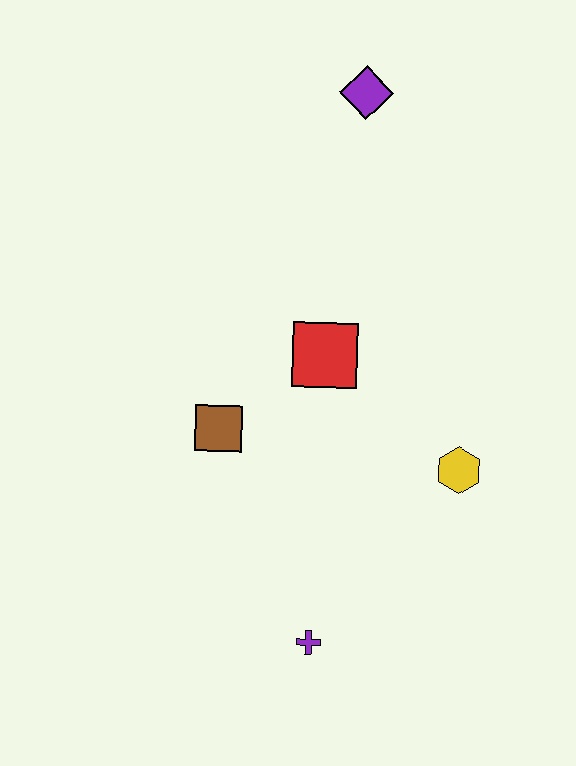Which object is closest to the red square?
The brown square is closest to the red square.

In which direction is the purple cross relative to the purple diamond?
The purple cross is below the purple diamond.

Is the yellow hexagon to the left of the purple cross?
No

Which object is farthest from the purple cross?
The purple diamond is farthest from the purple cross.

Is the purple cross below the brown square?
Yes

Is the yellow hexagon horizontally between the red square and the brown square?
No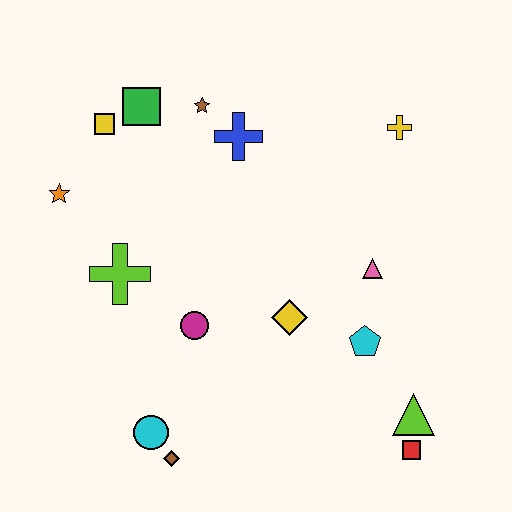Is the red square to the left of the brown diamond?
No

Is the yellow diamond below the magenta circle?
No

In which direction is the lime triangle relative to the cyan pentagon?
The lime triangle is below the cyan pentagon.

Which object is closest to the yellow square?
The green square is closest to the yellow square.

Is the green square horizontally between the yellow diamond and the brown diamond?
No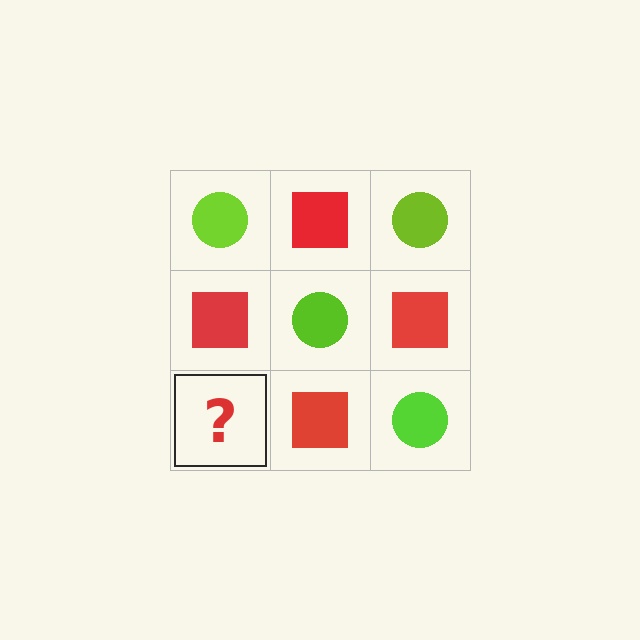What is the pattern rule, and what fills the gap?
The rule is that it alternates lime circle and red square in a checkerboard pattern. The gap should be filled with a lime circle.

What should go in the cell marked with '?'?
The missing cell should contain a lime circle.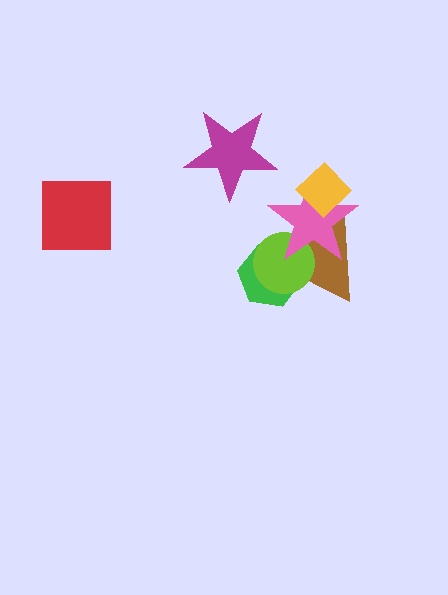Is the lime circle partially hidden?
Yes, it is partially covered by another shape.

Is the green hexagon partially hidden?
Yes, it is partially covered by another shape.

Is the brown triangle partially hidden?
Yes, it is partially covered by another shape.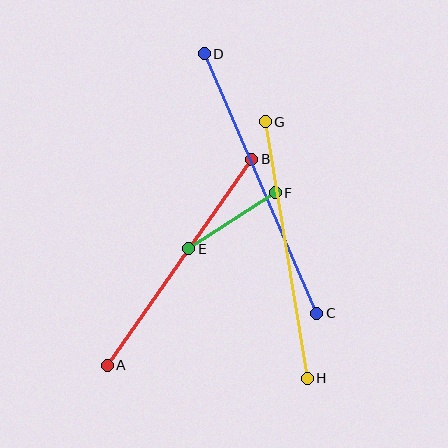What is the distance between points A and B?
The distance is approximately 252 pixels.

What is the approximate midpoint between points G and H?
The midpoint is at approximately (286, 250) pixels.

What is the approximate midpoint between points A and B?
The midpoint is at approximately (180, 262) pixels.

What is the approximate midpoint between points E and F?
The midpoint is at approximately (232, 221) pixels.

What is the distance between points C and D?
The distance is approximately 283 pixels.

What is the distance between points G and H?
The distance is approximately 260 pixels.